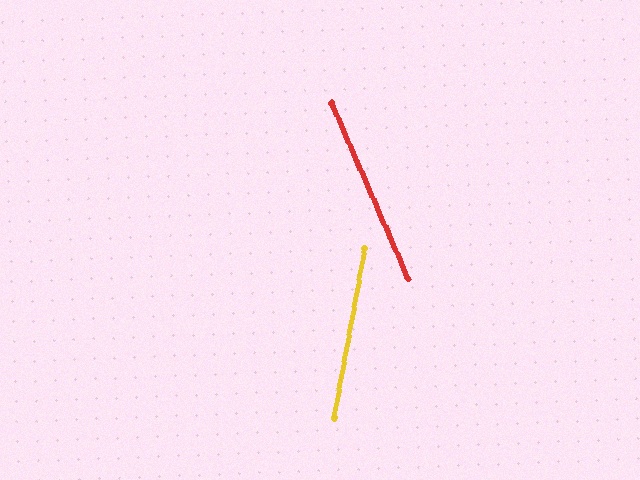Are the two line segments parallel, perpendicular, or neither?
Neither parallel nor perpendicular — they differ by about 34°.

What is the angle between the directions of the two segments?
Approximately 34 degrees.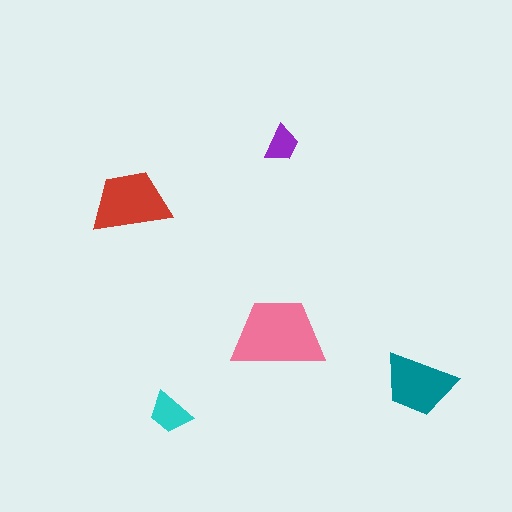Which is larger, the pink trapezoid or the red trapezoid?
The pink one.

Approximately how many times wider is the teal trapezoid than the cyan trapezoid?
About 1.5 times wider.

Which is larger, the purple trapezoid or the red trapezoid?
The red one.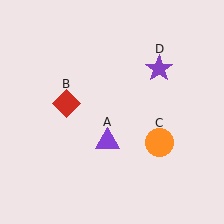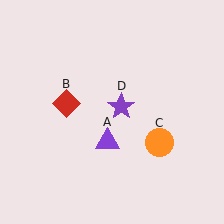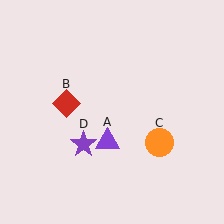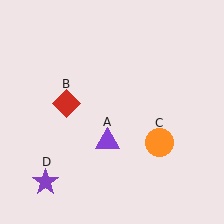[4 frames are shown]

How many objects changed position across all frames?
1 object changed position: purple star (object D).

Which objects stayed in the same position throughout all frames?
Purple triangle (object A) and red diamond (object B) and orange circle (object C) remained stationary.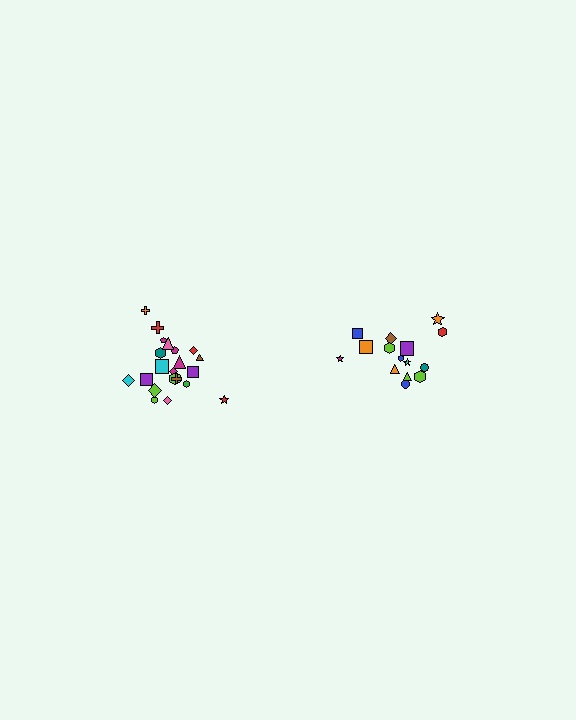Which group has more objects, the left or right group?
The left group.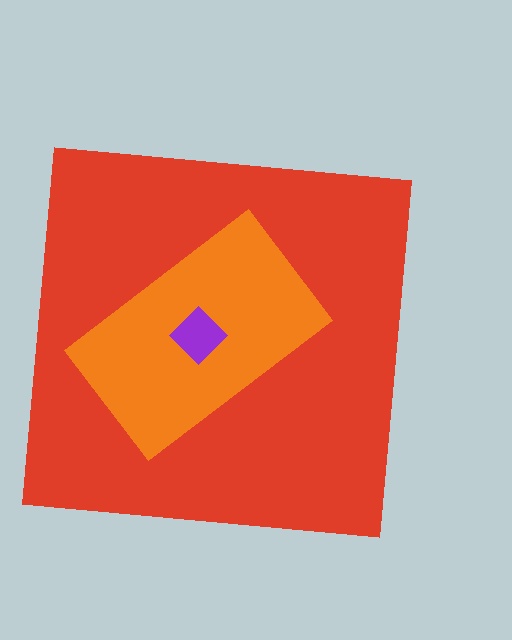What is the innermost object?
The purple diamond.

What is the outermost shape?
The red square.